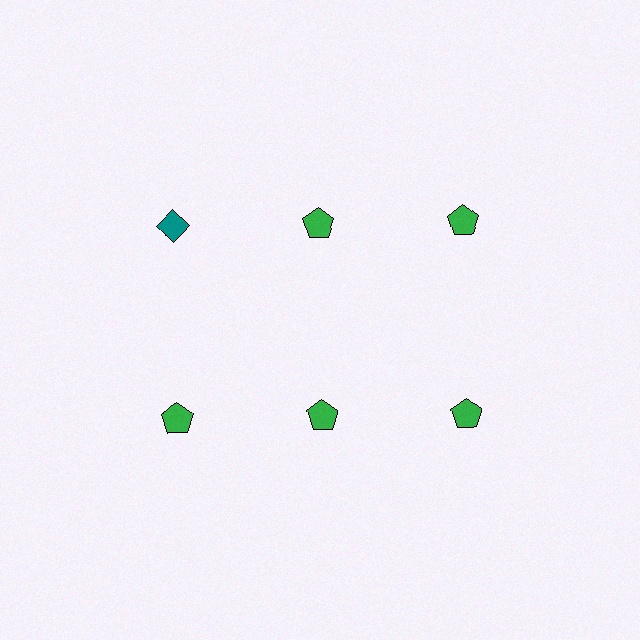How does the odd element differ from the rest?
It differs in both color (teal instead of green) and shape (diamond instead of pentagon).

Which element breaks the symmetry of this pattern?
The teal diamond in the top row, leftmost column breaks the symmetry. All other shapes are green pentagons.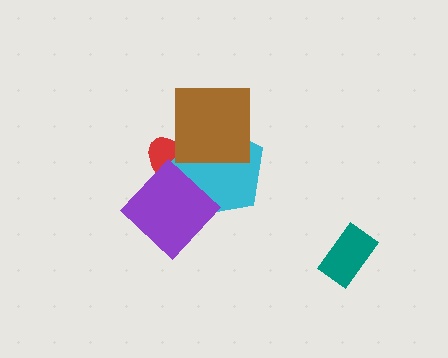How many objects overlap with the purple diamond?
2 objects overlap with the purple diamond.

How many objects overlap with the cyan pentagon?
3 objects overlap with the cyan pentagon.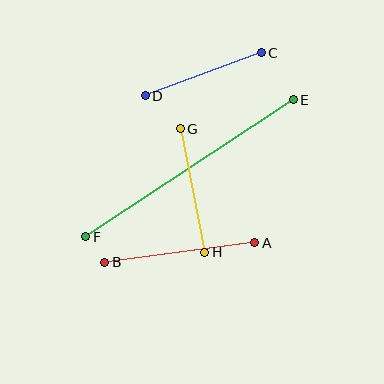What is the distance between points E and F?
The distance is approximately 248 pixels.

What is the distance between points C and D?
The distance is approximately 124 pixels.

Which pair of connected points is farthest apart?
Points E and F are farthest apart.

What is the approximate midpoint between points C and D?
The midpoint is at approximately (203, 74) pixels.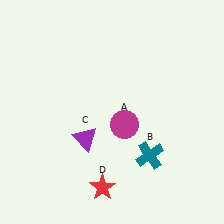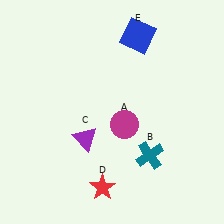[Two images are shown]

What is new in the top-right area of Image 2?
A blue square (E) was added in the top-right area of Image 2.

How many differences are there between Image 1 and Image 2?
There is 1 difference between the two images.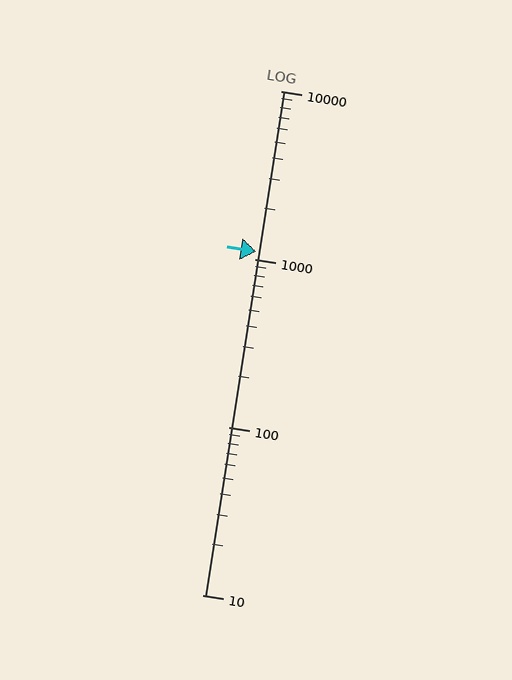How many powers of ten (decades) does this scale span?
The scale spans 3 decades, from 10 to 10000.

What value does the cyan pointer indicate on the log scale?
The pointer indicates approximately 1100.